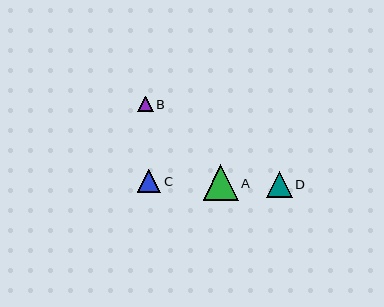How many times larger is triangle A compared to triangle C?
Triangle A is approximately 1.5 times the size of triangle C.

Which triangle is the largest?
Triangle A is the largest with a size of approximately 35 pixels.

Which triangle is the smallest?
Triangle B is the smallest with a size of approximately 15 pixels.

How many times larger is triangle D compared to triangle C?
Triangle D is approximately 1.1 times the size of triangle C.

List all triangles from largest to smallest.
From largest to smallest: A, D, C, B.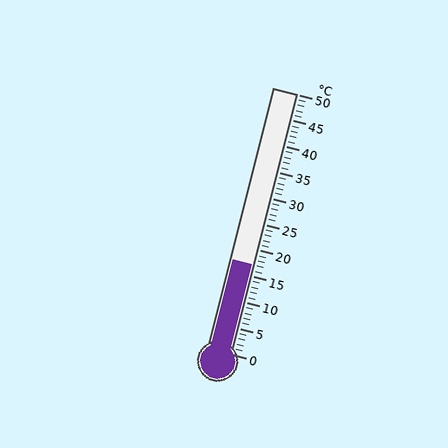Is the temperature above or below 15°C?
The temperature is above 15°C.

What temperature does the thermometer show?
The thermometer shows approximately 17°C.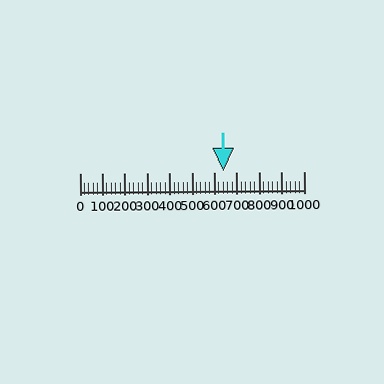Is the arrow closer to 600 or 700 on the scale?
The arrow is closer to 600.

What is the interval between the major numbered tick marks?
The major tick marks are spaced 100 units apart.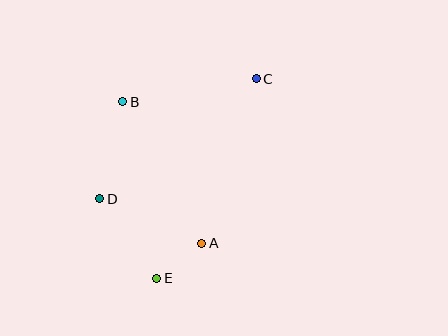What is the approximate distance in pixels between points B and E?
The distance between B and E is approximately 180 pixels.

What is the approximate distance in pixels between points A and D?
The distance between A and D is approximately 112 pixels.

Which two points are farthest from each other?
Points C and E are farthest from each other.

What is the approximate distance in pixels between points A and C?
The distance between A and C is approximately 173 pixels.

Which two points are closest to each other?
Points A and E are closest to each other.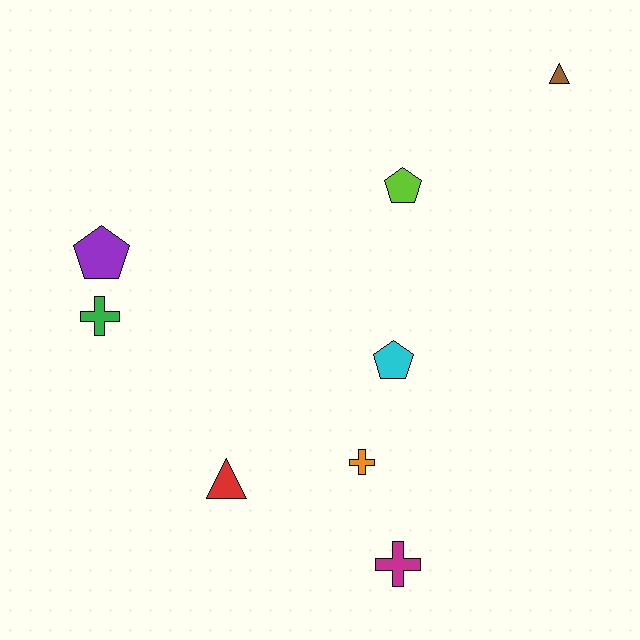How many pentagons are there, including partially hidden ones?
There are 3 pentagons.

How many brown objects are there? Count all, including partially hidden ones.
There is 1 brown object.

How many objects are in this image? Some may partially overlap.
There are 8 objects.